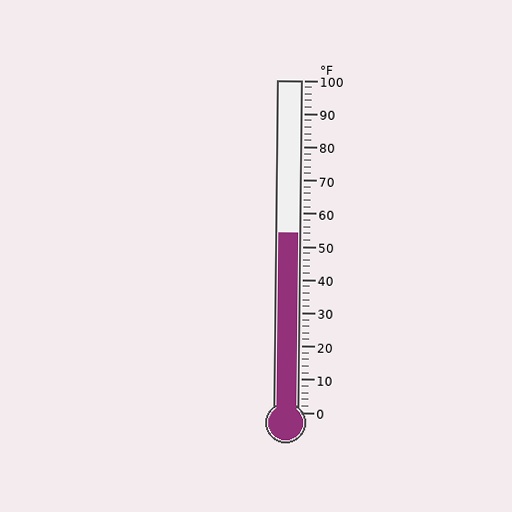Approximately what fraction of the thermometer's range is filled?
The thermometer is filled to approximately 55% of its range.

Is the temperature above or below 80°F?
The temperature is below 80°F.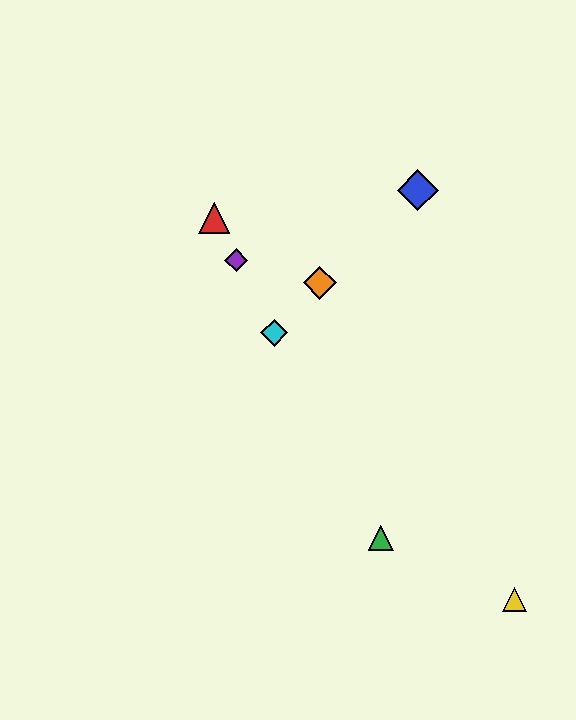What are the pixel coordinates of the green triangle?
The green triangle is at (381, 538).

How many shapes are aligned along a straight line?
4 shapes (the red triangle, the green triangle, the purple diamond, the cyan diamond) are aligned along a straight line.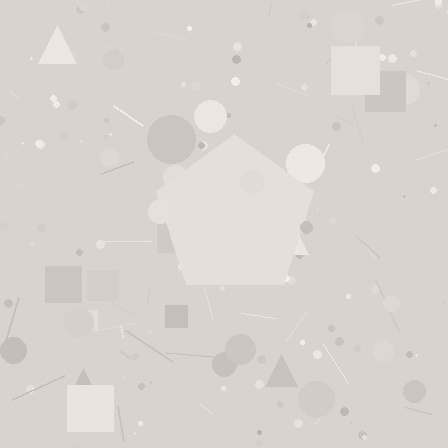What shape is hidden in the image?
A pentagon is hidden in the image.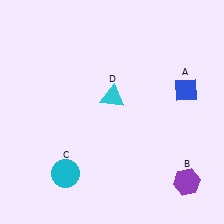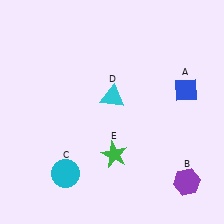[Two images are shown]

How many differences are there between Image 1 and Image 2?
There is 1 difference between the two images.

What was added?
A green star (E) was added in Image 2.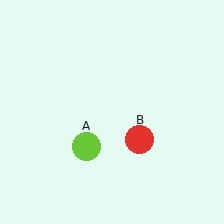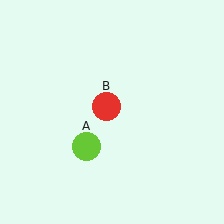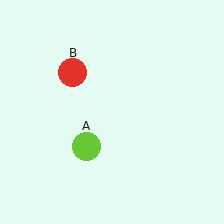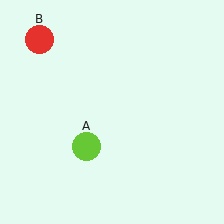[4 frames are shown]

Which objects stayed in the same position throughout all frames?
Lime circle (object A) remained stationary.